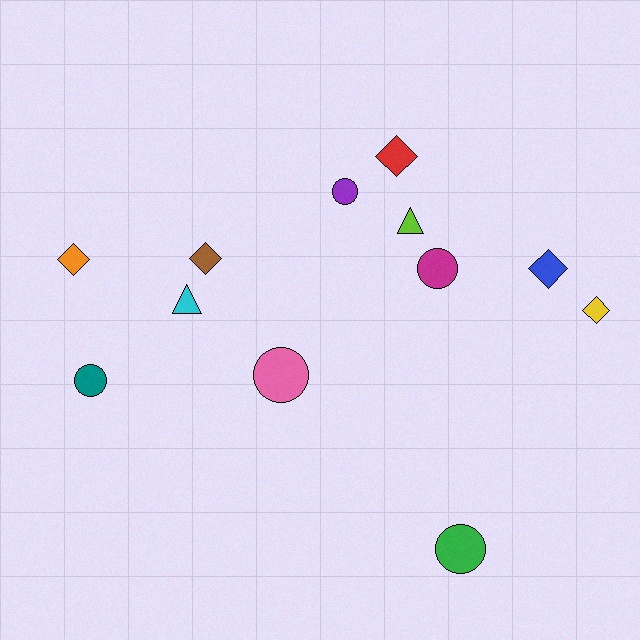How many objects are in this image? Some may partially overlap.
There are 12 objects.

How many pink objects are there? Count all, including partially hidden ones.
There is 1 pink object.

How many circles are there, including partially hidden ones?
There are 5 circles.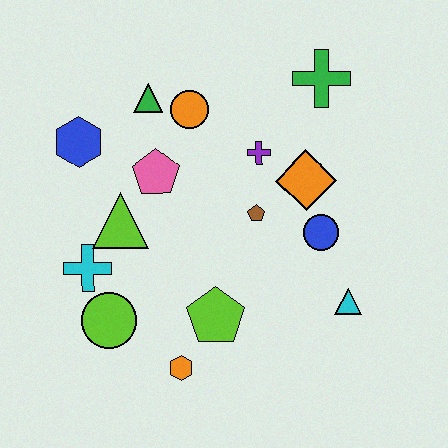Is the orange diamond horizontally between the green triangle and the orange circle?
No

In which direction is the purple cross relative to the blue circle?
The purple cross is above the blue circle.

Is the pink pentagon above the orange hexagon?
Yes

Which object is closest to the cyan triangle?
The blue circle is closest to the cyan triangle.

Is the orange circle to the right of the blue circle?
No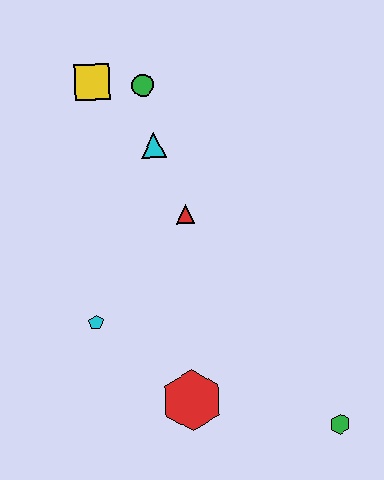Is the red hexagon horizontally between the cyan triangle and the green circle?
No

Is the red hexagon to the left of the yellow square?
No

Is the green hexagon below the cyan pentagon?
Yes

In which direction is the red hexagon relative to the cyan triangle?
The red hexagon is below the cyan triangle.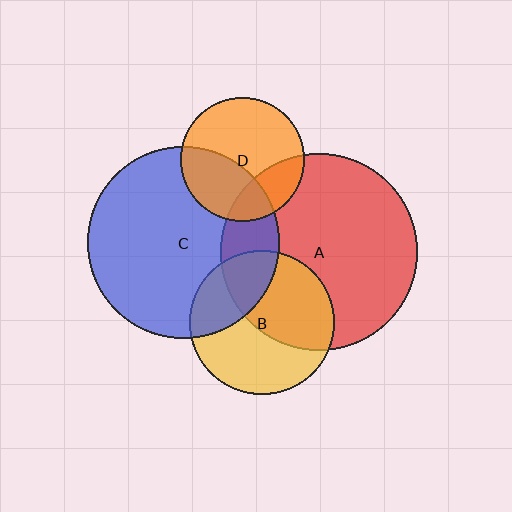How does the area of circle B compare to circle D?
Approximately 1.4 times.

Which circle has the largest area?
Circle A (red).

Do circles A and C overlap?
Yes.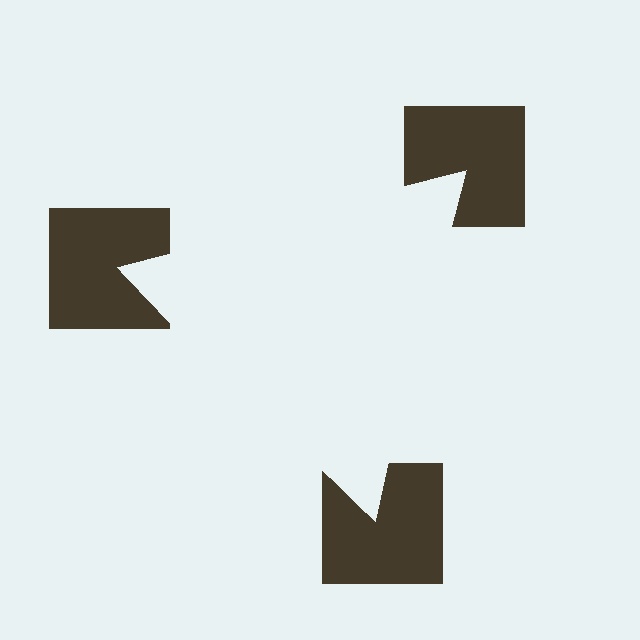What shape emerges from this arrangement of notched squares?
An illusory triangle — its edges are inferred from the aligned wedge cuts in the notched squares, not physically drawn.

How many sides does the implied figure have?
3 sides.